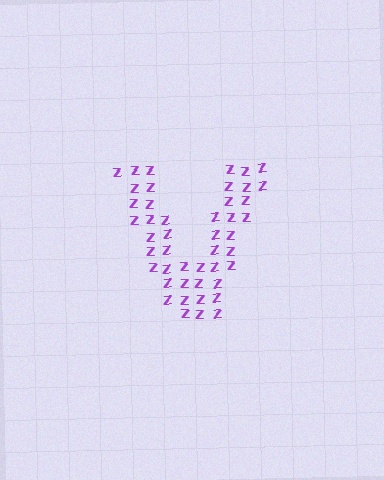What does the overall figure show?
The overall figure shows the letter V.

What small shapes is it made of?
It is made of small letter Z's.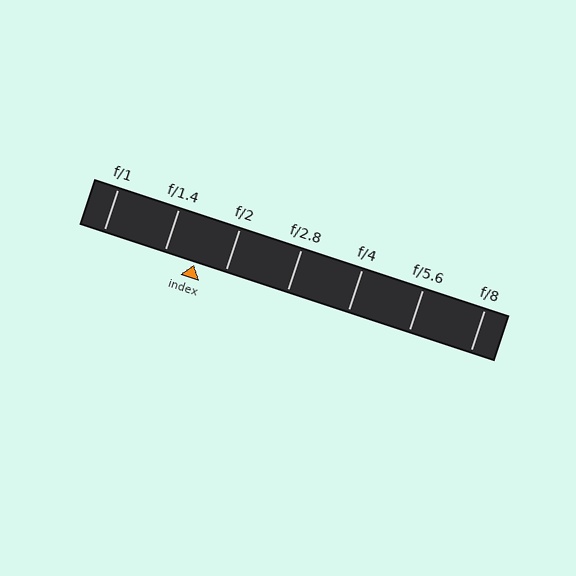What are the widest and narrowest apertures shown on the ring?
The widest aperture shown is f/1 and the narrowest is f/8.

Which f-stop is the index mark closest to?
The index mark is closest to f/1.4.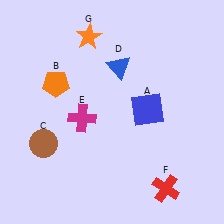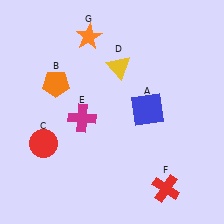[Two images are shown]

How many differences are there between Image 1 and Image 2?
There are 2 differences between the two images.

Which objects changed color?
C changed from brown to red. D changed from blue to yellow.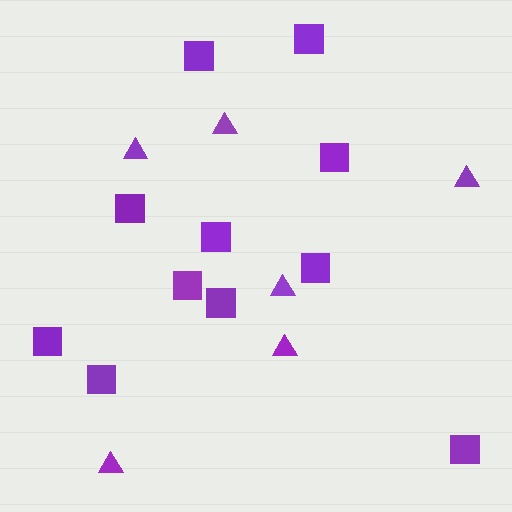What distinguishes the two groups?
There are 2 groups: one group of squares (11) and one group of triangles (6).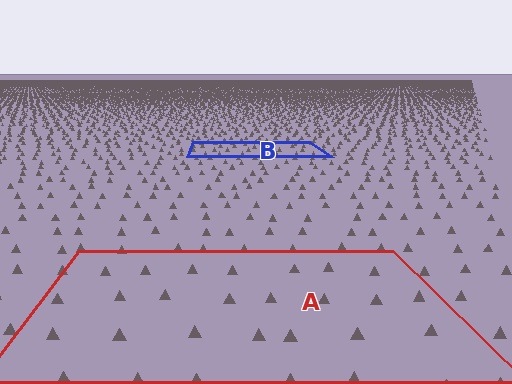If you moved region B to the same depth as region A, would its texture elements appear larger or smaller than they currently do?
They would appear larger. At a closer depth, the same texture elements are projected at a bigger on-screen size.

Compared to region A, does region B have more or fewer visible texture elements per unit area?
Region B has more texture elements per unit area — they are packed more densely because it is farther away.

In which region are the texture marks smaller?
The texture marks are smaller in region B, because it is farther away.